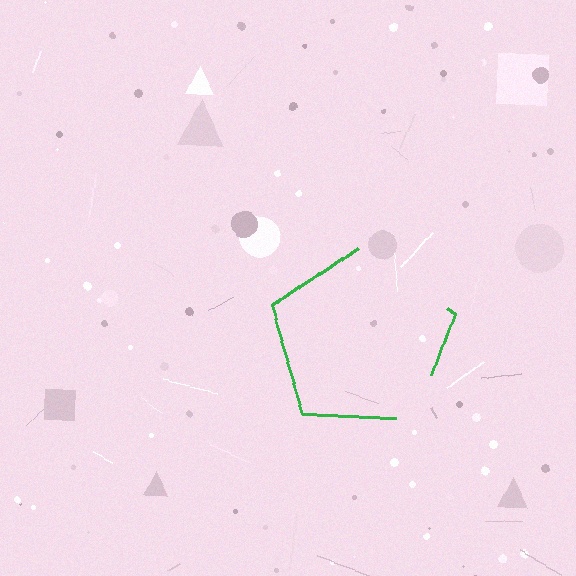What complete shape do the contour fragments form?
The contour fragments form a pentagon.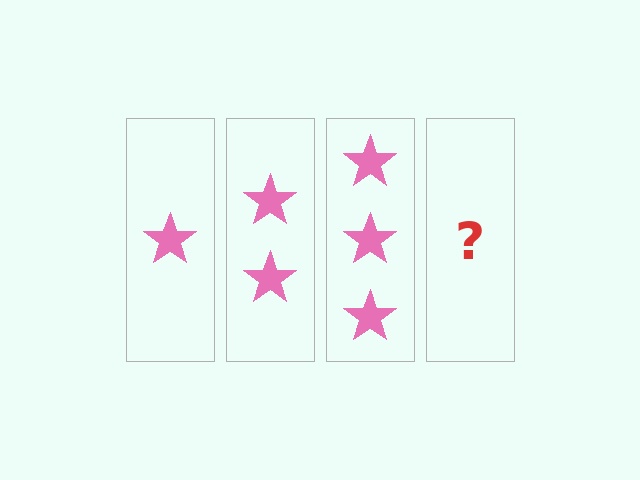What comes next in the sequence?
The next element should be 4 stars.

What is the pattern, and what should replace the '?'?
The pattern is that each step adds one more star. The '?' should be 4 stars.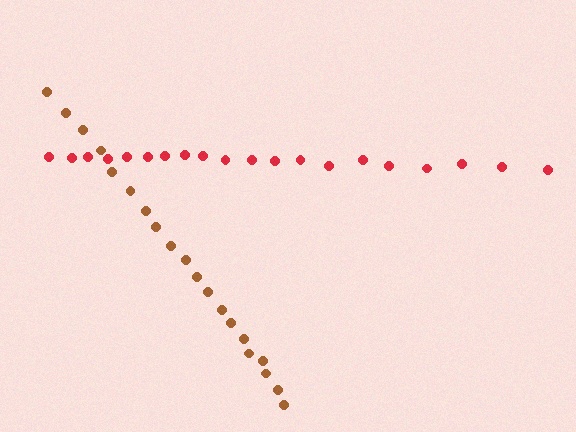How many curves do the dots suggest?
There are 2 distinct paths.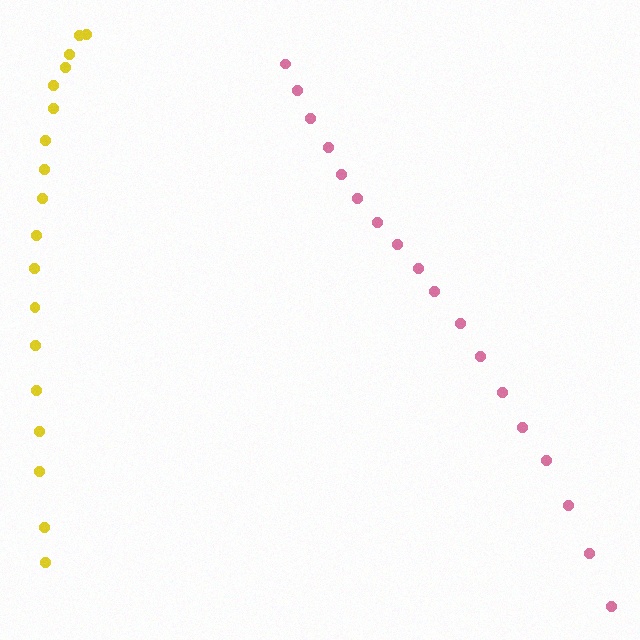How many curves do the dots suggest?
There are 2 distinct paths.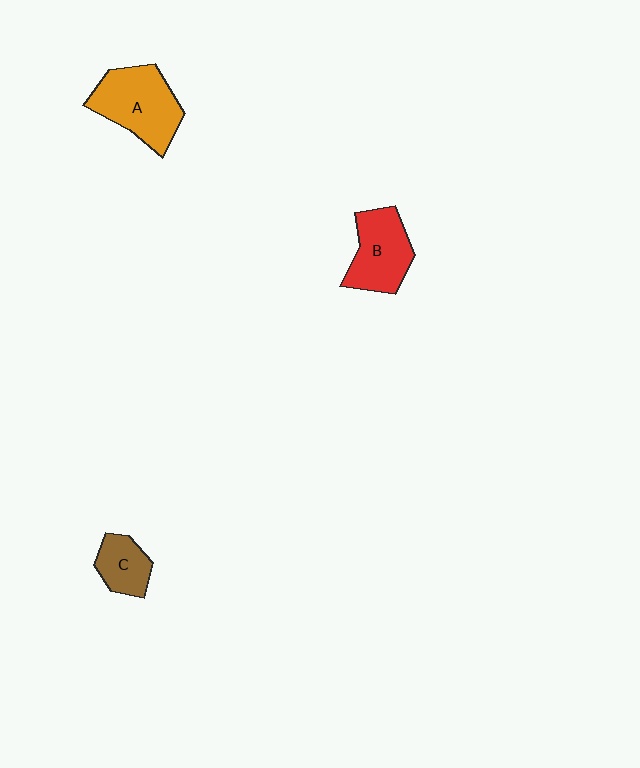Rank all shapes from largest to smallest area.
From largest to smallest: A (orange), B (red), C (brown).